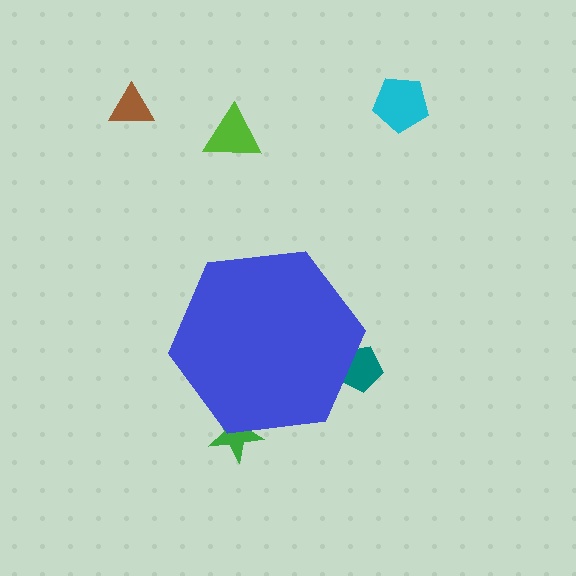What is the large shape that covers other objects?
A blue hexagon.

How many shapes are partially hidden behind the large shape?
2 shapes are partially hidden.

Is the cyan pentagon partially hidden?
No, the cyan pentagon is fully visible.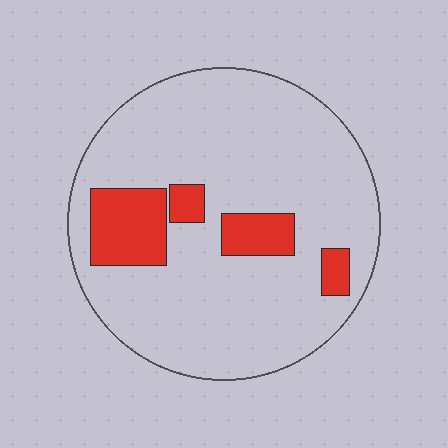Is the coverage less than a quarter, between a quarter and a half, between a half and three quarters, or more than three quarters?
Less than a quarter.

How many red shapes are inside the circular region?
4.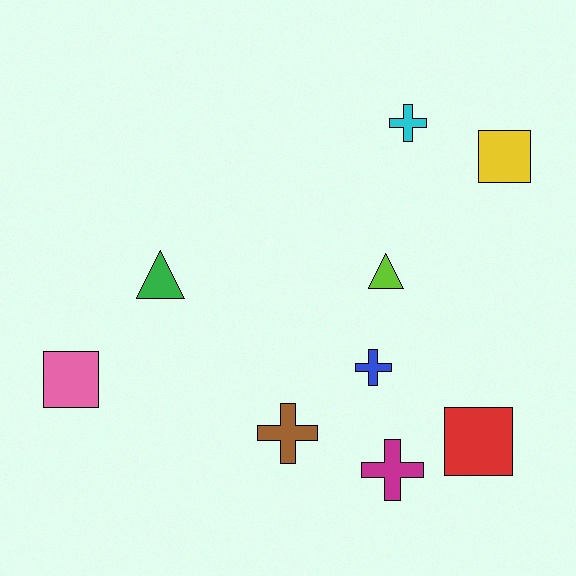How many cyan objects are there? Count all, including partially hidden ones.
There is 1 cyan object.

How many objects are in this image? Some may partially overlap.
There are 9 objects.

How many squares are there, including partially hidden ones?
There are 3 squares.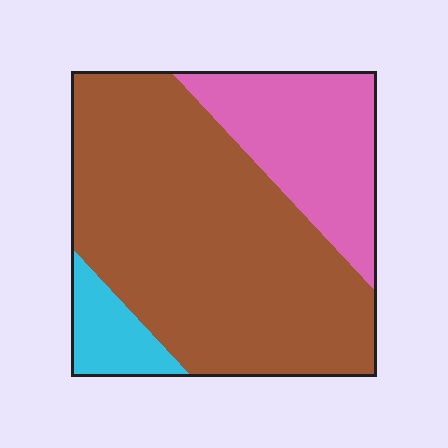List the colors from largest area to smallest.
From largest to smallest: brown, pink, cyan.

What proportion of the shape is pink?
Pink takes up between a sixth and a third of the shape.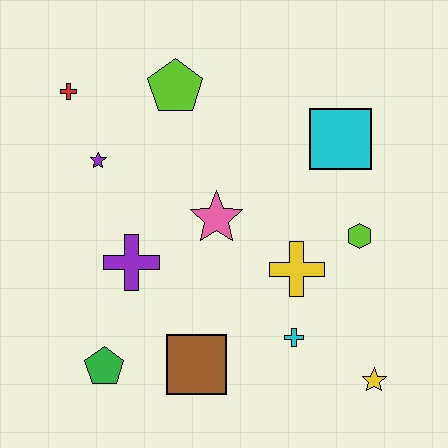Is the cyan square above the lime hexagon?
Yes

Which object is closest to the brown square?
The green pentagon is closest to the brown square.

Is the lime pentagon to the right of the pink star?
No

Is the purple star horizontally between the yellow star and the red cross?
Yes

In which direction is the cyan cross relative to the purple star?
The cyan cross is to the right of the purple star.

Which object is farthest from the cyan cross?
The red cross is farthest from the cyan cross.